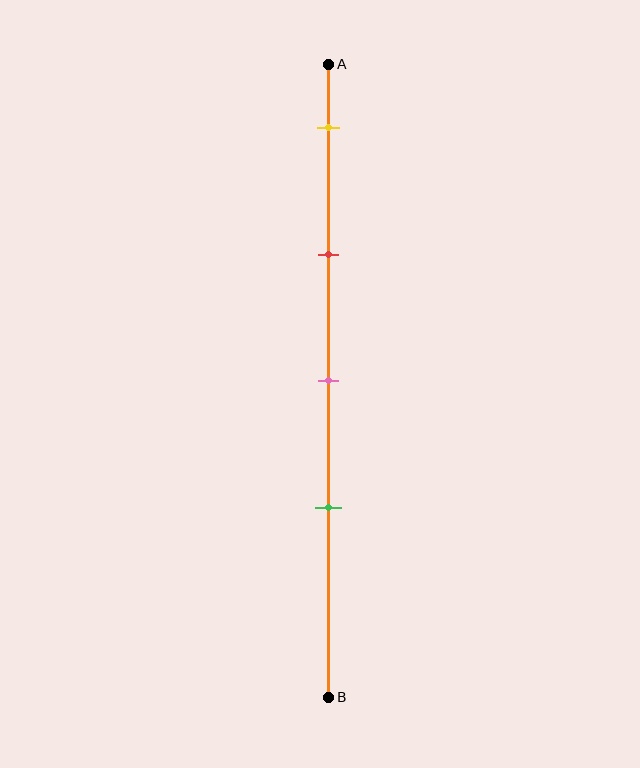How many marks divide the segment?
There are 4 marks dividing the segment.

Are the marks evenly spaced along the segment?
Yes, the marks are approximately evenly spaced.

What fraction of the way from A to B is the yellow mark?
The yellow mark is approximately 10% (0.1) of the way from A to B.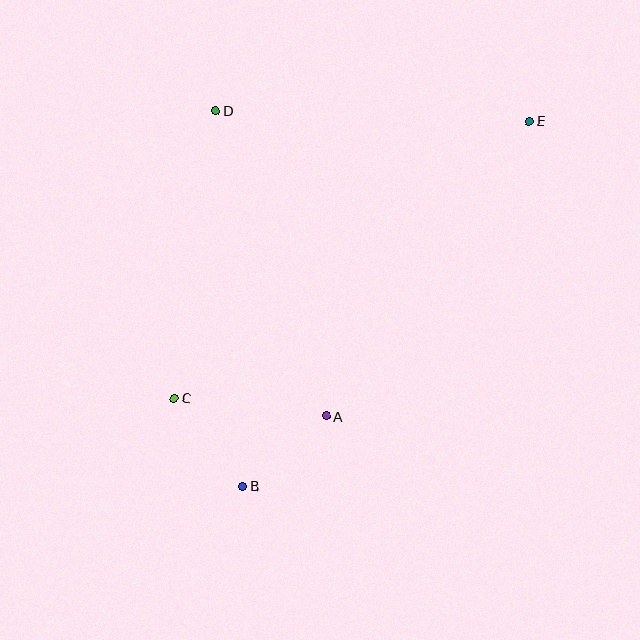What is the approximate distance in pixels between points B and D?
The distance between B and D is approximately 376 pixels.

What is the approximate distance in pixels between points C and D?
The distance between C and D is approximately 291 pixels.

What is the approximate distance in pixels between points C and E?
The distance between C and E is approximately 451 pixels.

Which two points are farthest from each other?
Points B and E are farthest from each other.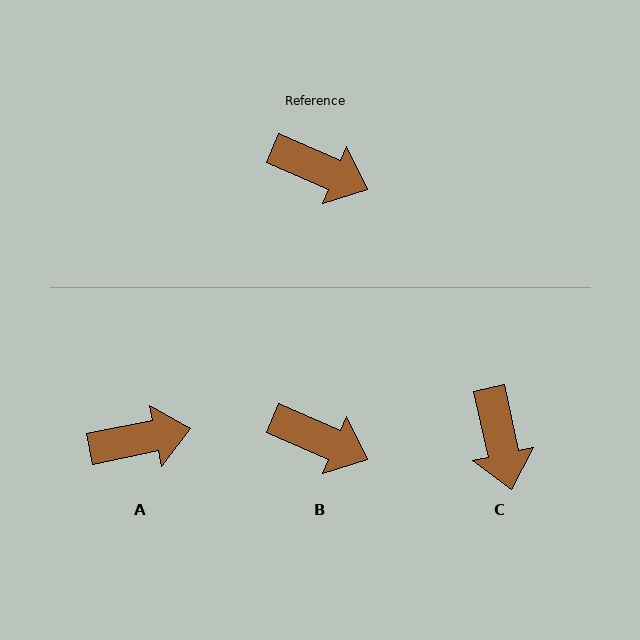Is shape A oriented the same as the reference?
No, it is off by about 35 degrees.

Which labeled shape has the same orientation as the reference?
B.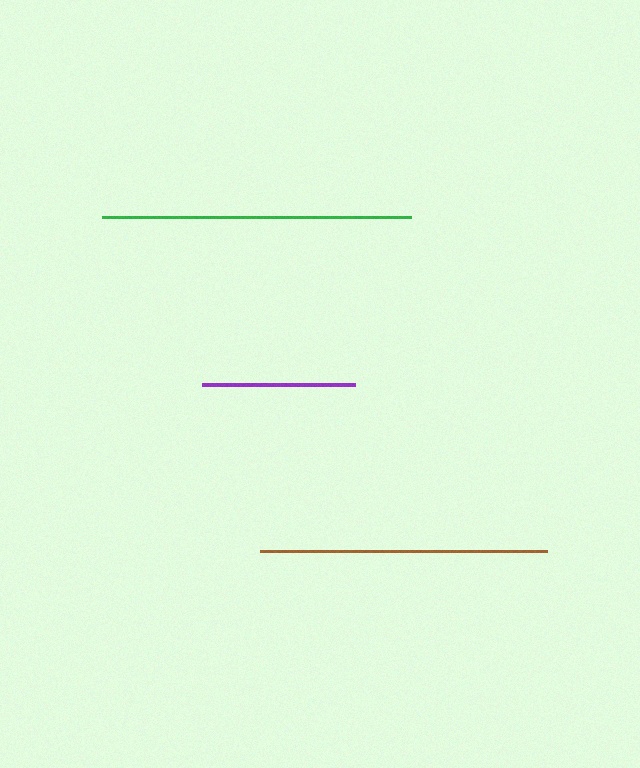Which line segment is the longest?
The green line is the longest at approximately 309 pixels.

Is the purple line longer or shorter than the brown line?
The brown line is longer than the purple line.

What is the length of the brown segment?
The brown segment is approximately 287 pixels long.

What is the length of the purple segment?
The purple segment is approximately 153 pixels long.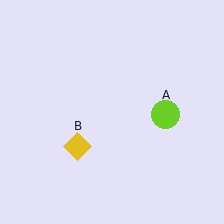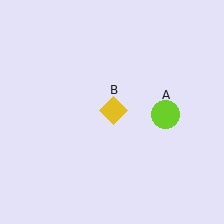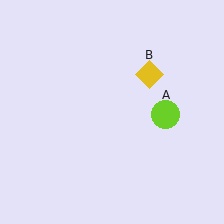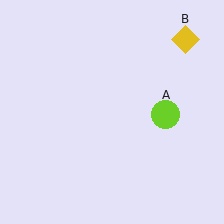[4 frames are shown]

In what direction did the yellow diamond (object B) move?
The yellow diamond (object B) moved up and to the right.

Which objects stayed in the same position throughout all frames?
Lime circle (object A) remained stationary.